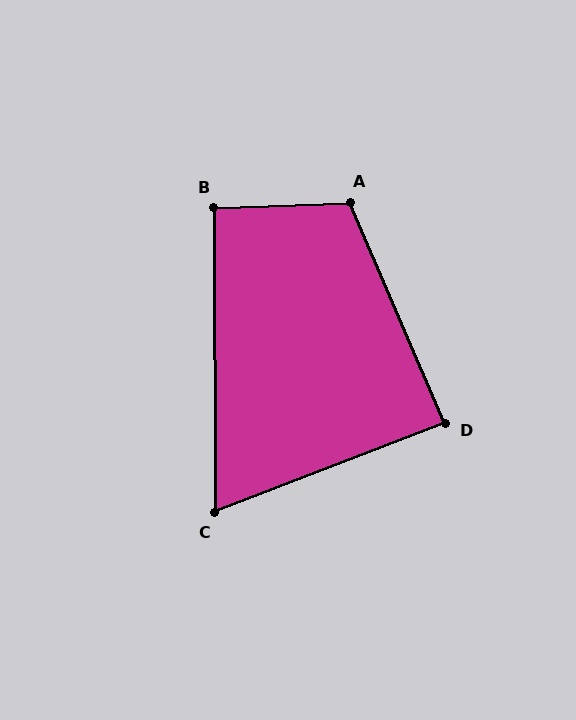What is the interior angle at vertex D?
Approximately 88 degrees (approximately right).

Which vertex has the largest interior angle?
A, at approximately 111 degrees.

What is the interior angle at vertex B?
Approximately 92 degrees (approximately right).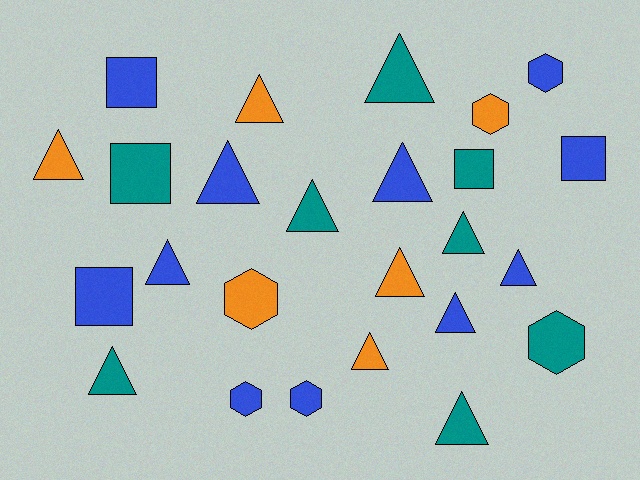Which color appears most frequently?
Blue, with 11 objects.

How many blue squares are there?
There are 3 blue squares.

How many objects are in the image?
There are 25 objects.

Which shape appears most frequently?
Triangle, with 14 objects.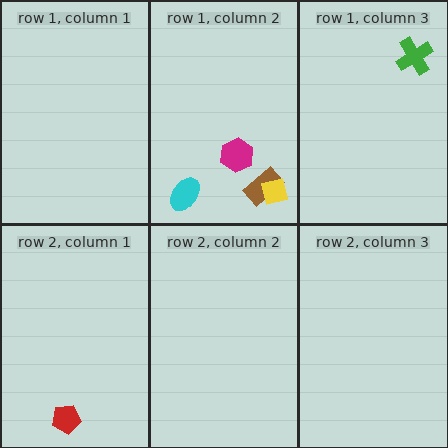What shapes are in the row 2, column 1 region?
The red pentagon.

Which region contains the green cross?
The row 1, column 3 region.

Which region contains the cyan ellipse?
The row 1, column 2 region.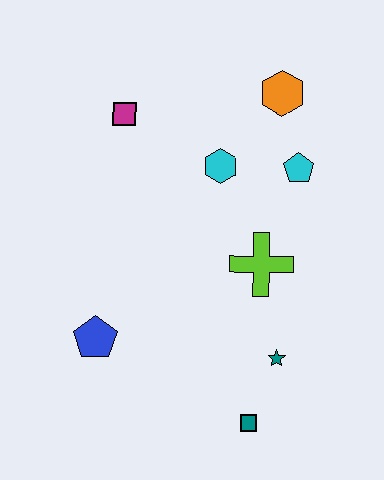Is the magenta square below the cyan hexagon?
No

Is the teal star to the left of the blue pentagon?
No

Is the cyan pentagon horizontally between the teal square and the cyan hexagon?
No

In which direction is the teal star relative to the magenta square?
The teal star is below the magenta square.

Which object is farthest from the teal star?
The magenta square is farthest from the teal star.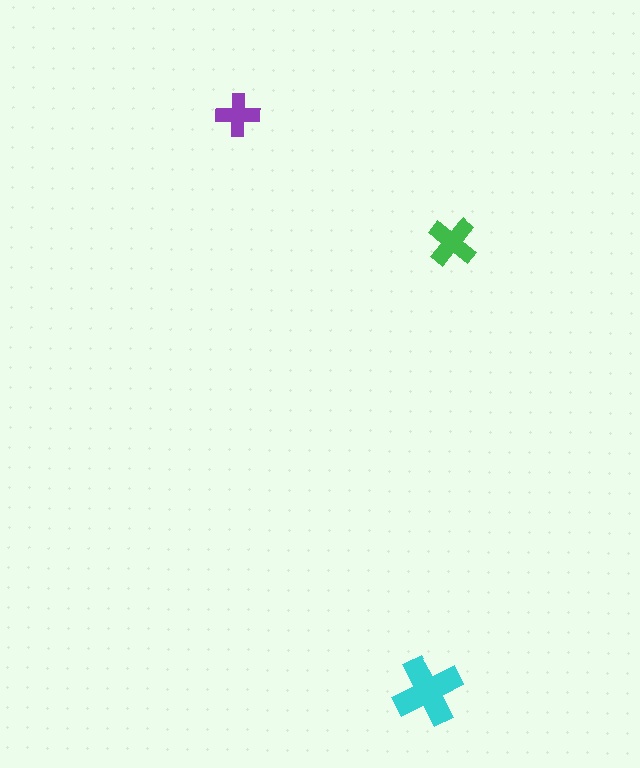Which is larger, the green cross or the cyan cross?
The cyan one.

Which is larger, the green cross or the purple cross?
The green one.